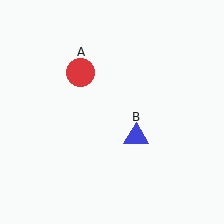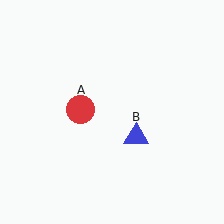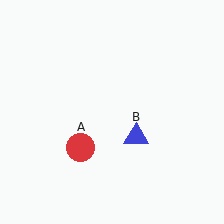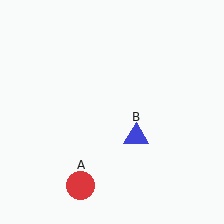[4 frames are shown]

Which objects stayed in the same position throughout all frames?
Blue triangle (object B) remained stationary.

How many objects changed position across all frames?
1 object changed position: red circle (object A).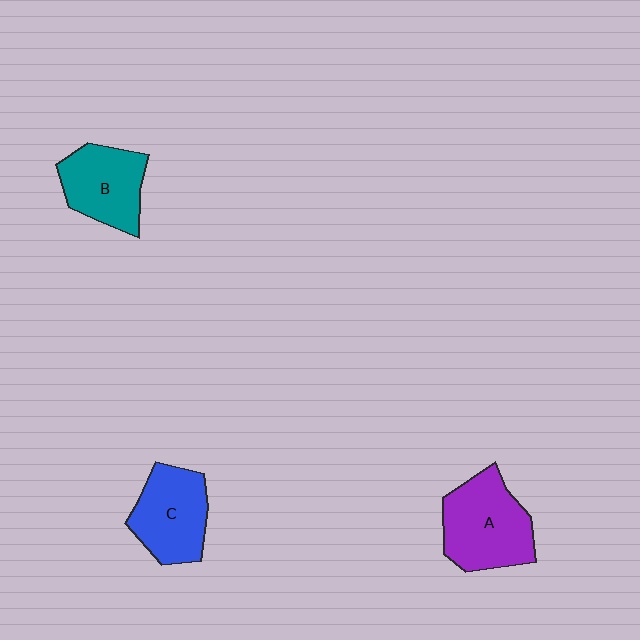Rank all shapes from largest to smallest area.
From largest to smallest: A (purple), C (blue), B (teal).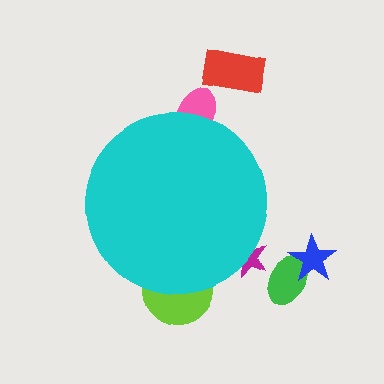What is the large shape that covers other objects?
A cyan circle.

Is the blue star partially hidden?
No, the blue star is fully visible.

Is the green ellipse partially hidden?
No, the green ellipse is fully visible.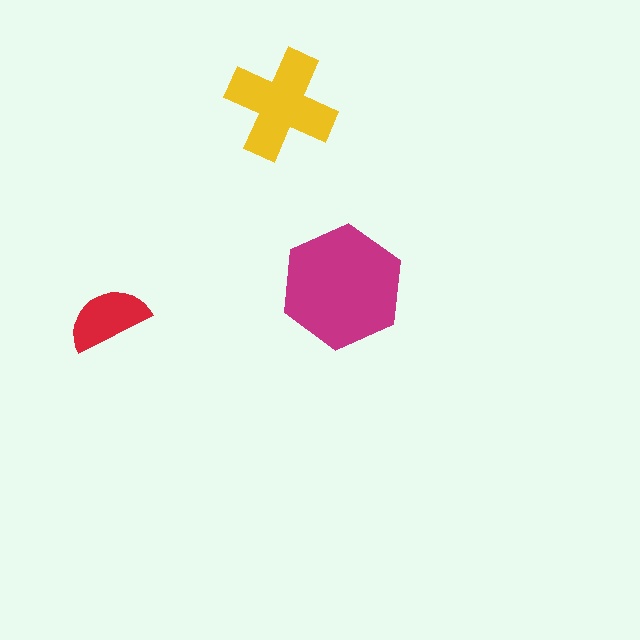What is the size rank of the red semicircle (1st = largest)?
3rd.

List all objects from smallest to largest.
The red semicircle, the yellow cross, the magenta hexagon.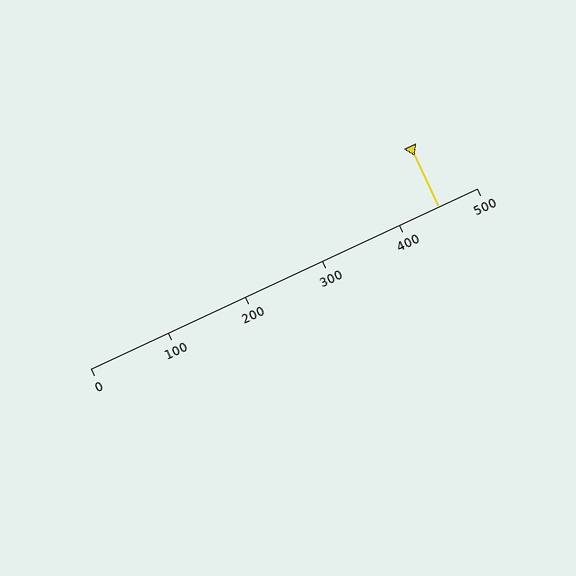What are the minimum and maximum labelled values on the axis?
The axis runs from 0 to 500.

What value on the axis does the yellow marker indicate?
The marker indicates approximately 450.